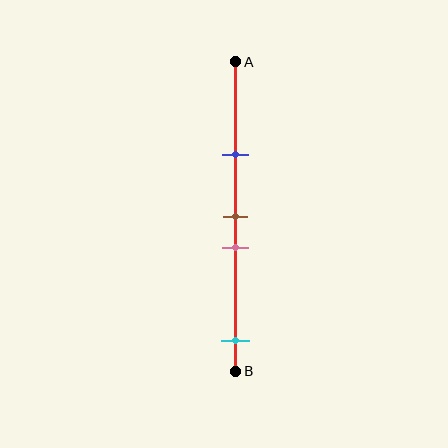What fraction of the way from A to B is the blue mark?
The blue mark is approximately 30% (0.3) of the way from A to B.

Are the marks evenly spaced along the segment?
No, the marks are not evenly spaced.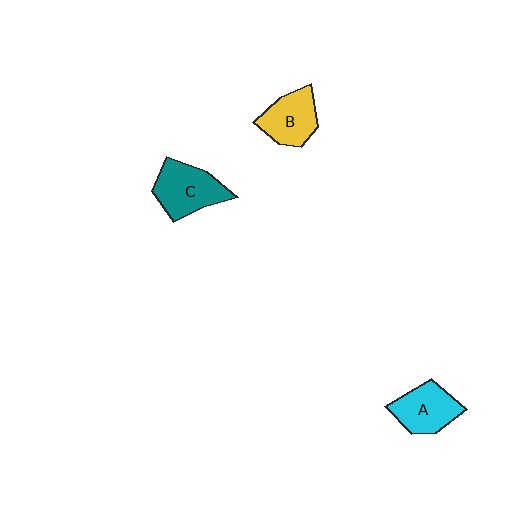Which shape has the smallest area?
Shape B (yellow).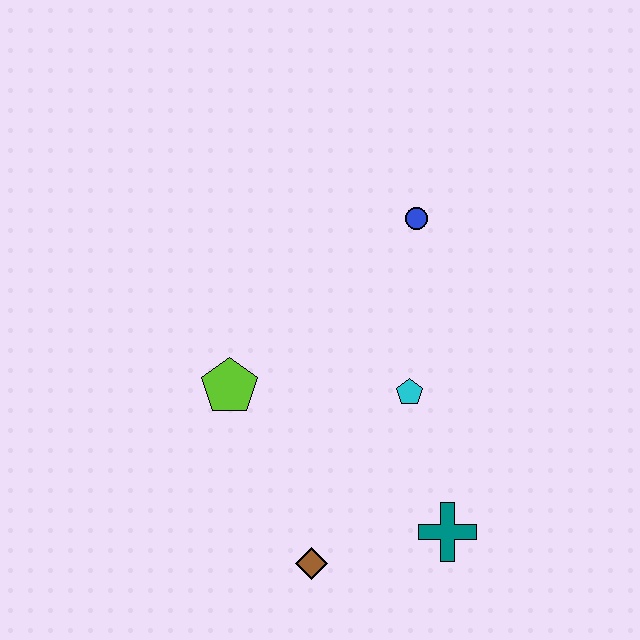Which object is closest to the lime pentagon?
The cyan pentagon is closest to the lime pentagon.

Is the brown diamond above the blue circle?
No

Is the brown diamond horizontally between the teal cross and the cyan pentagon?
No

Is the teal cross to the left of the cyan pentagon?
No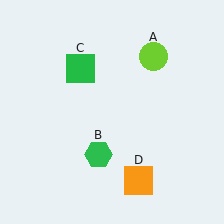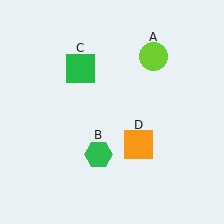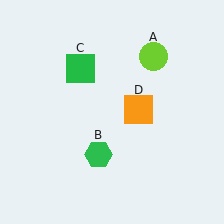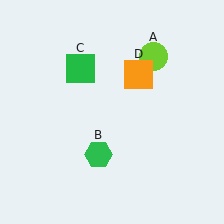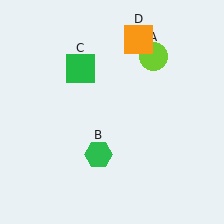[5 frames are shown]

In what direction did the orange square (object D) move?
The orange square (object D) moved up.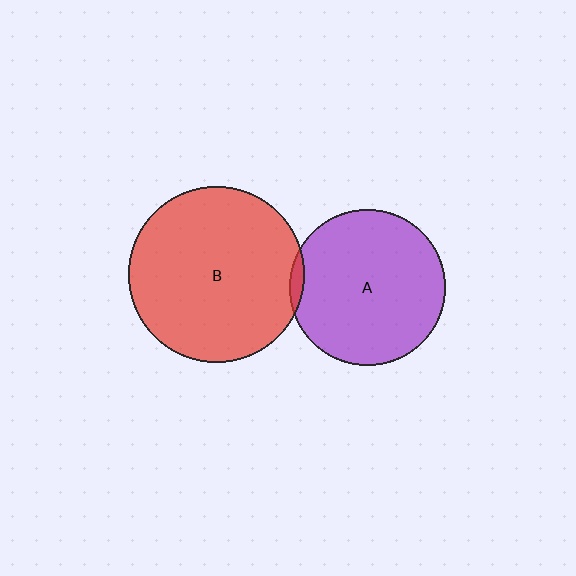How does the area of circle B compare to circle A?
Approximately 1.3 times.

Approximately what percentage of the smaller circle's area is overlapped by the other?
Approximately 5%.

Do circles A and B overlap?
Yes.